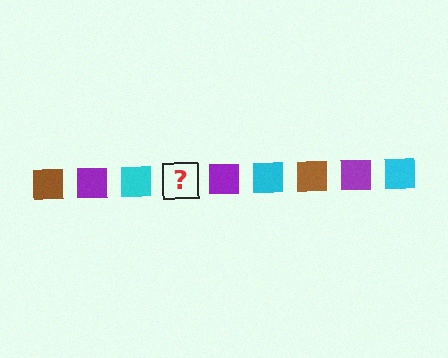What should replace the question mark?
The question mark should be replaced with a brown square.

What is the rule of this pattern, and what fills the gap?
The rule is that the pattern cycles through brown, purple, cyan squares. The gap should be filled with a brown square.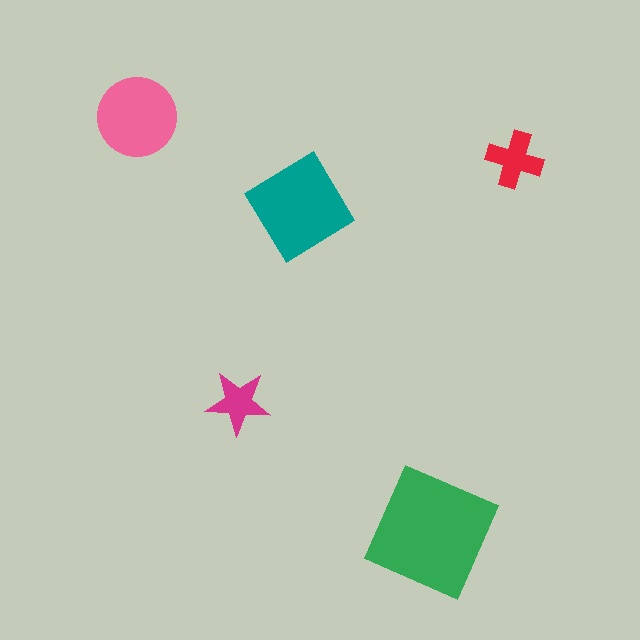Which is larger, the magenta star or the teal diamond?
The teal diamond.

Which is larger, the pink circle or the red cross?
The pink circle.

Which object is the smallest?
The magenta star.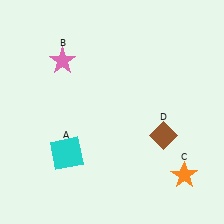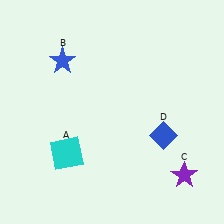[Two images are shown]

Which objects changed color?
B changed from pink to blue. C changed from orange to purple. D changed from brown to blue.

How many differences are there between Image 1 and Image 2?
There are 3 differences between the two images.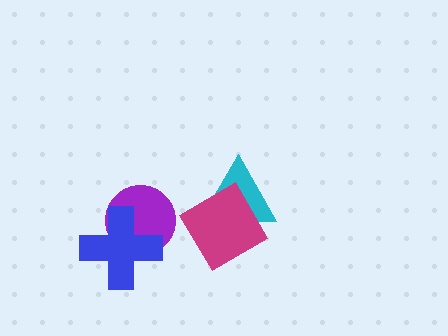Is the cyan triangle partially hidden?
Yes, it is partially covered by another shape.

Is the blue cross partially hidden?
No, no other shape covers it.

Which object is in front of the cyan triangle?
The magenta diamond is in front of the cyan triangle.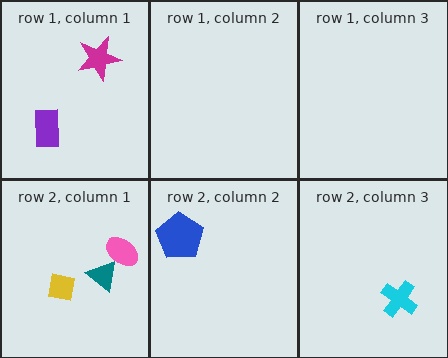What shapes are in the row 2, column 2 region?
The blue pentagon.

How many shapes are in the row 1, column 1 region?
2.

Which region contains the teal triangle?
The row 2, column 1 region.